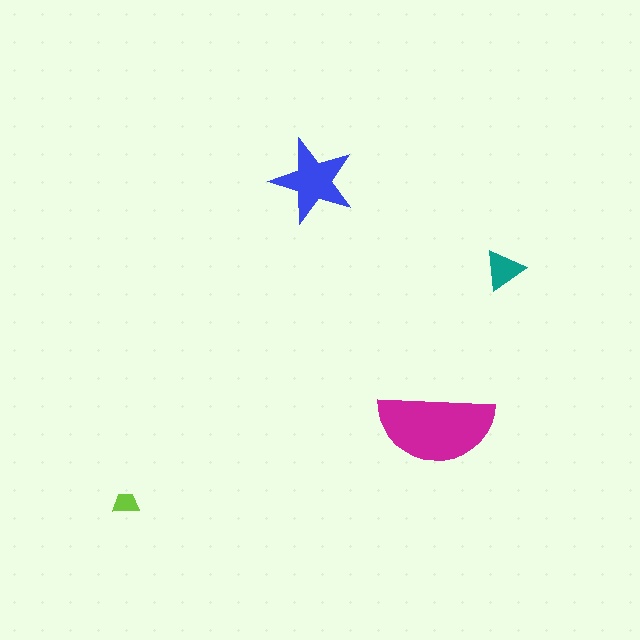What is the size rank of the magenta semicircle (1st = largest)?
1st.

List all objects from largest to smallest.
The magenta semicircle, the blue star, the teal triangle, the lime trapezoid.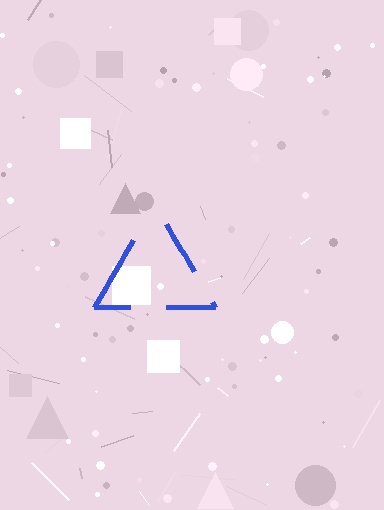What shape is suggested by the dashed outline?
The dashed outline suggests a triangle.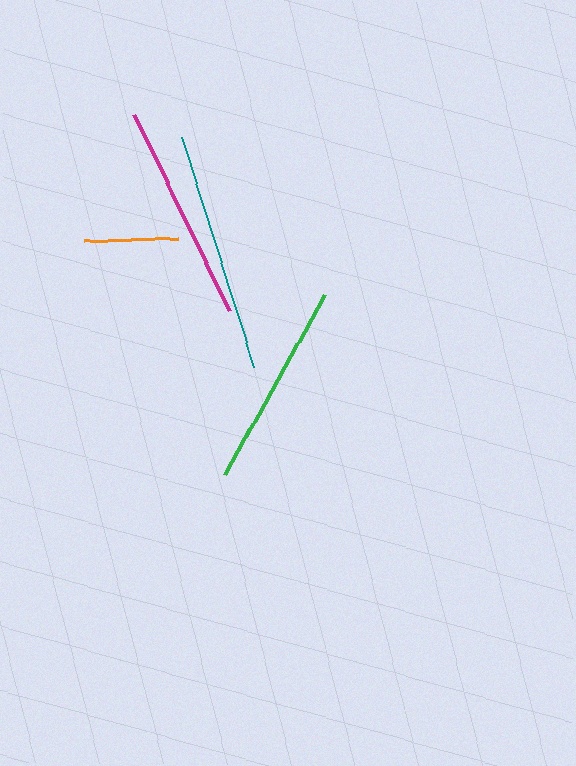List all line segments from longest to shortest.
From longest to shortest: teal, magenta, green, orange.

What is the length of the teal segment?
The teal segment is approximately 241 pixels long.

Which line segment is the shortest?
The orange line is the shortest at approximately 94 pixels.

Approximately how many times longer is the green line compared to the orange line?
The green line is approximately 2.2 times the length of the orange line.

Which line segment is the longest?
The teal line is the longest at approximately 241 pixels.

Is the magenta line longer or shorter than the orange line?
The magenta line is longer than the orange line.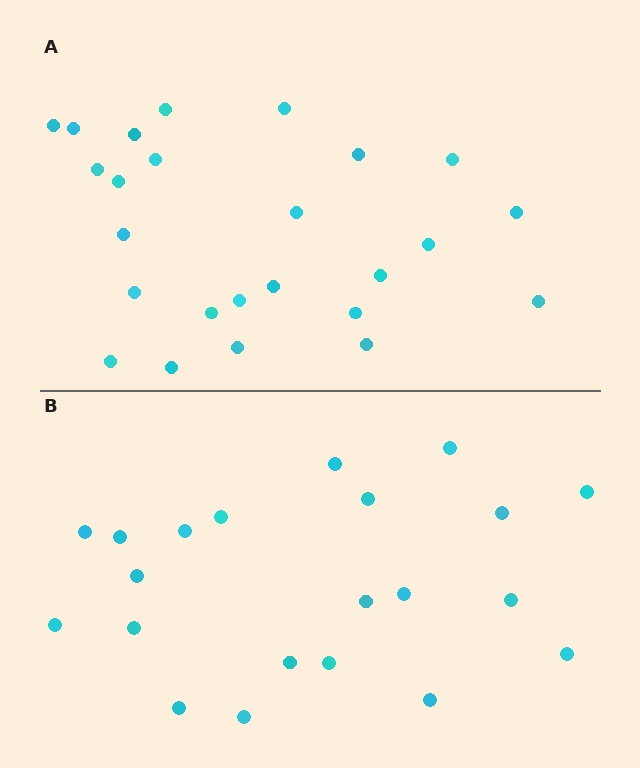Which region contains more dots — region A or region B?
Region A (the top region) has more dots.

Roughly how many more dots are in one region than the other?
Region A has about 4 more dots than region B.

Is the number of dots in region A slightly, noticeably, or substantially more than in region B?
Region A has only slightly more — the two regions are fairly close. The ratio is roughly 1.2 to 1.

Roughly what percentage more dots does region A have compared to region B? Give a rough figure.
About 20% more.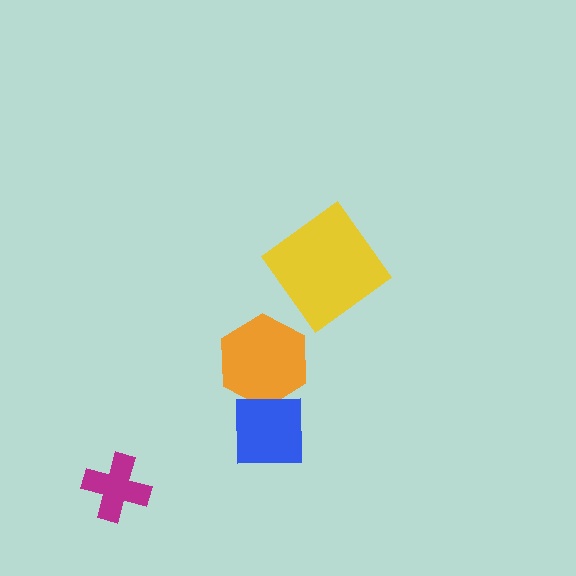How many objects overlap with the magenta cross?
0 objects overlap with the magenta cross.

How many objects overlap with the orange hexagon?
1 object overlaps with the orange hexagon.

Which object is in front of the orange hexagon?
The blue square is in front of the orange hexagon.